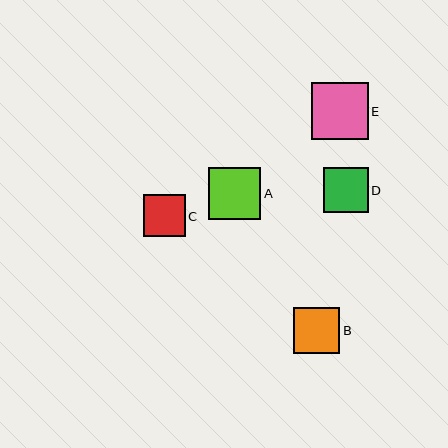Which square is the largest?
Square E is the largest with a size of approximately 57 pixels.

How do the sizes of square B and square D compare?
Square B and square D are approximately the same size.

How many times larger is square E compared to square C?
Square E is approximately 1.4 times the size of square C.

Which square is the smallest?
Square C is the smallest with a size of approximately 42 pixels.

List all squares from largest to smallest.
From largest to smallest: E, A, B, D, C.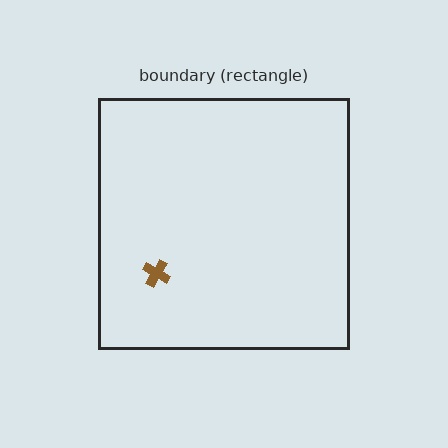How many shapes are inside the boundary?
1 inside, 0 outside.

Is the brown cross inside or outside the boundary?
Inside.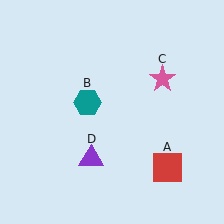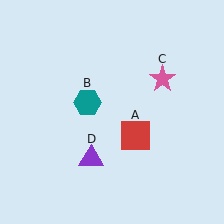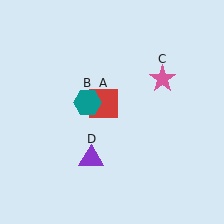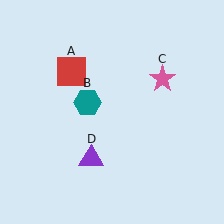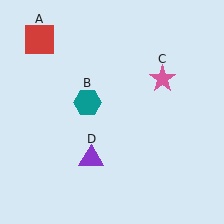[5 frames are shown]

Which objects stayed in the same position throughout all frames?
Teal hexagon (object B) and pink star (object C) and purple triangle (object D) remained stationary.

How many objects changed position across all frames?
1 object changed position: red square (object A).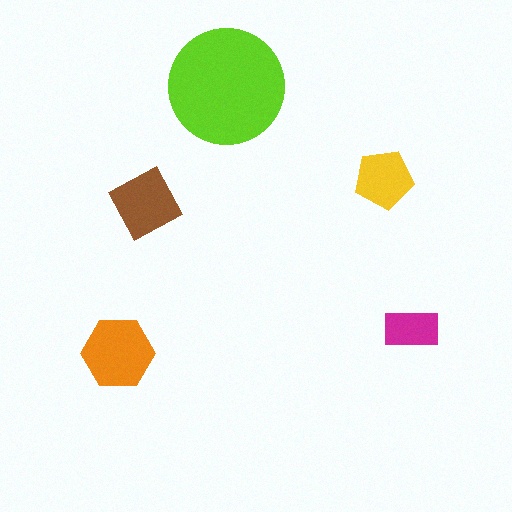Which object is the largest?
The lime circle.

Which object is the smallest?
The magenta rectangle.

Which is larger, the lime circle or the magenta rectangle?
The lime circle.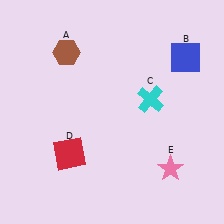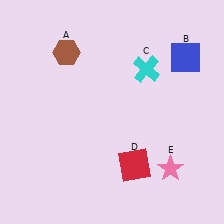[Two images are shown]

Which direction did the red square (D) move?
The red square (D) moved right.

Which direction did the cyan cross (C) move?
The cyan cross (C) moved up.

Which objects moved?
The objects that moved are: the cyan cross (C), the red square (D).